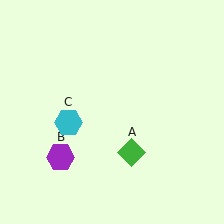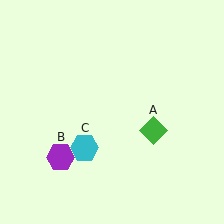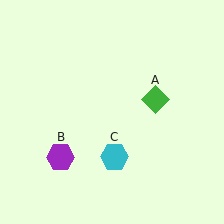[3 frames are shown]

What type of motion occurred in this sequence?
The green diamond (object A), cyan hexagon (object C) rotated counterclockwise around the center of the scene.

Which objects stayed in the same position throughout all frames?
Purple hexagon (object B) remained stationary.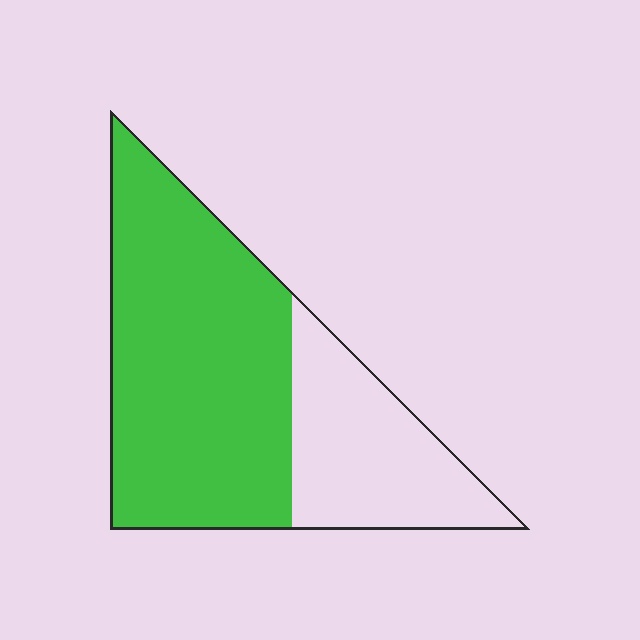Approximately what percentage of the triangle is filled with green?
Approximately 70%.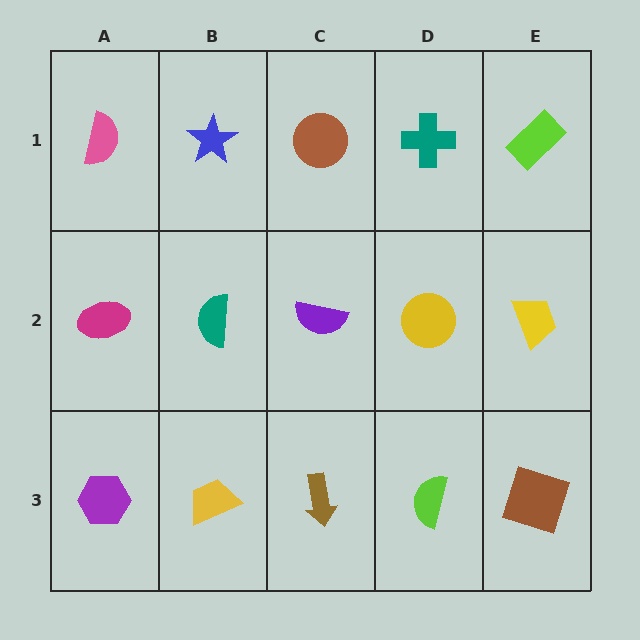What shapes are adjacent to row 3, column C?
A purple semicircle (row 2, column C), a yellow trapezoid (row 3, column B), a lime semicircle (row 3, column D).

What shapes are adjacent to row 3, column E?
A yellow trapezoid (row 2, column E), a lime semicircle (row 3, column D).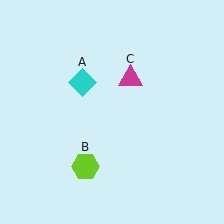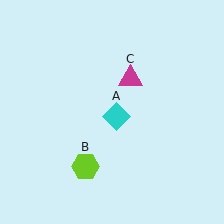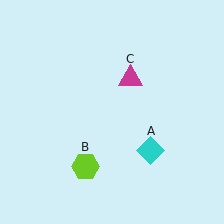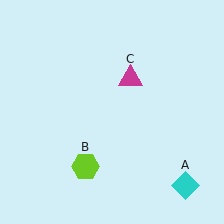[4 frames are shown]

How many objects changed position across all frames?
1 object changed position: cyan diamond (object A).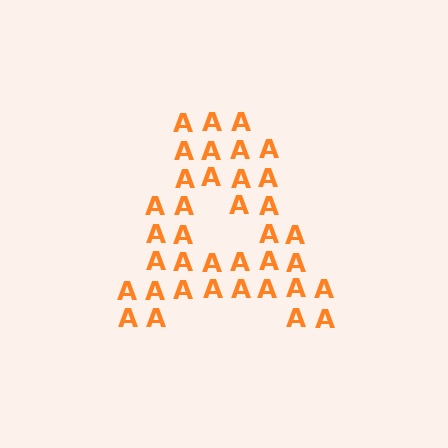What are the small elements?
The small elements are letter A's.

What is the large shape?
The large shape is the letter A.